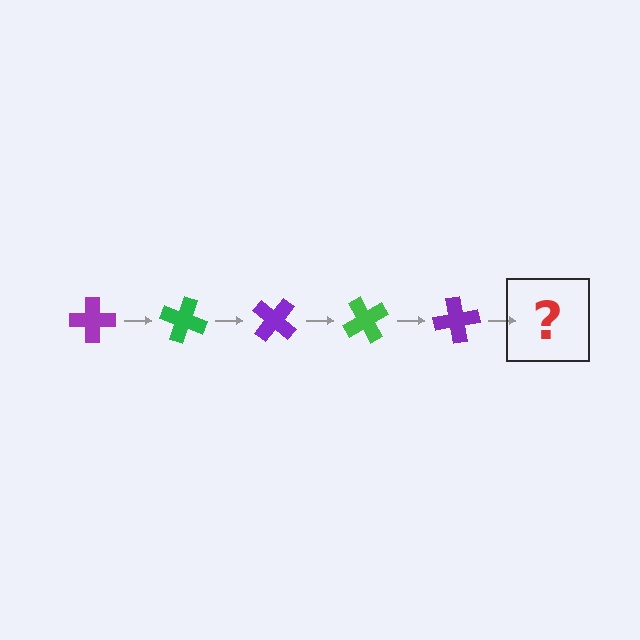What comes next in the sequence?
The next element should be a green cross, rotated 100 degrees from the start.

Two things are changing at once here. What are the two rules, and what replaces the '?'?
The two rules are that it rotates 20 degrees each step and the color cycles through purple and green. The '?' should be a green cross, rotated 100 degrees from the start.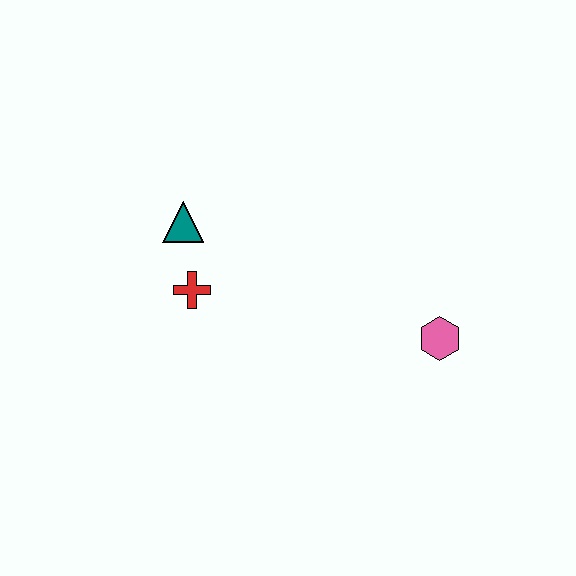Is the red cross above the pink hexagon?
Yes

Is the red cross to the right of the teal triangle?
Yes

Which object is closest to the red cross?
The teal triangle is closest to the red cross.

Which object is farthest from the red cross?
The pink hexagon is farthest from the red cross.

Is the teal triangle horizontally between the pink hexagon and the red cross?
No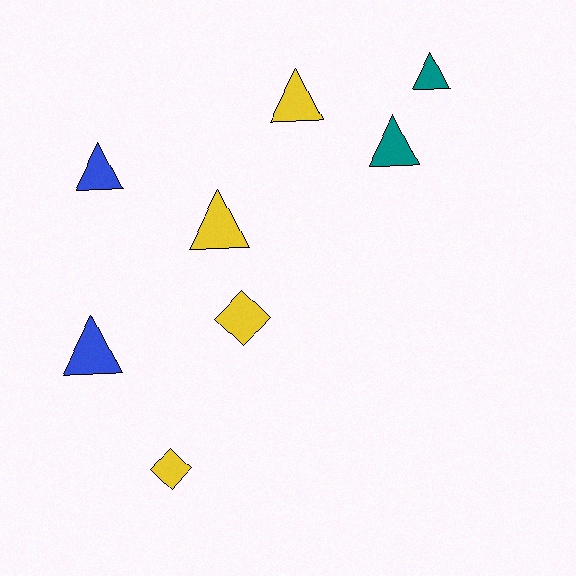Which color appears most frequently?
Yellow, with 4 objects.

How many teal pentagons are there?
There are no teal pentagons.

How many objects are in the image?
There are 8 objects.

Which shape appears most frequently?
Triangle, with 6 objects.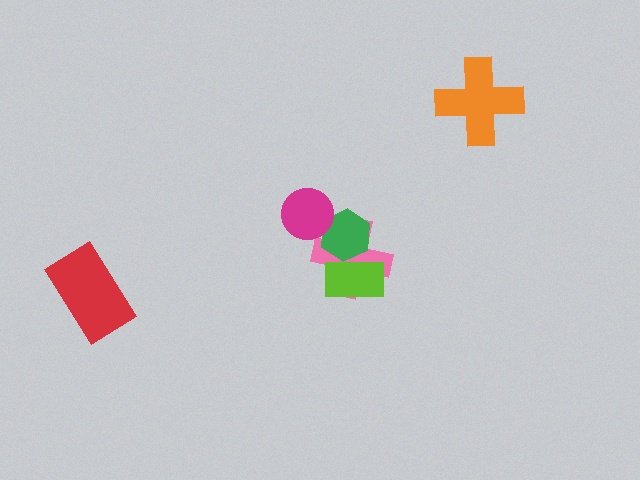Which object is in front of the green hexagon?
The magenta circle is in front of the green hexagon.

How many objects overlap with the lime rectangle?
2 objects overlap with the lime rectangle.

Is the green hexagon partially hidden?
Yes, it is partially covered by another shape.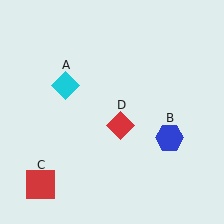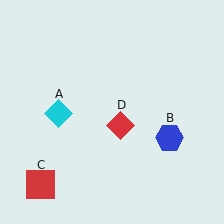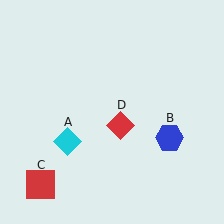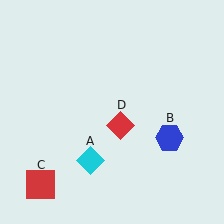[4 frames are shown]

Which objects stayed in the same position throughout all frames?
Blue hexagon (object B) and red square (object C) and red diamond (object D) remained stationary.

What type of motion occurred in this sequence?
The cyan diamond (object A) rotated counterclockwise around the center of the scene.